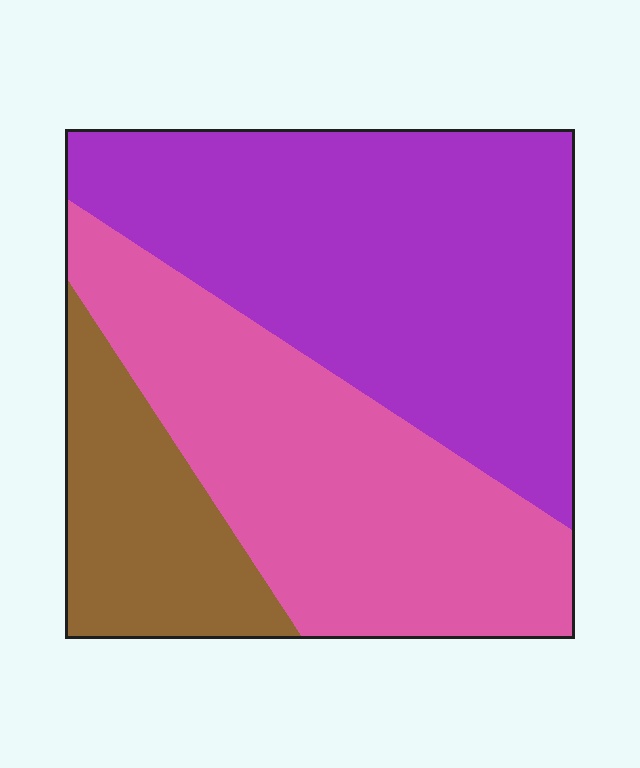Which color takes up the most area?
Purple, at roughly 45%.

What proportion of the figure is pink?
Pink takes up about three eighths (3/8) of the figure.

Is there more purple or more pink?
Purple.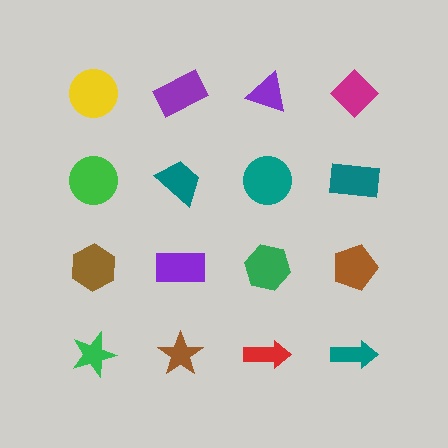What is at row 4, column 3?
A red arrow.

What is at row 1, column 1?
A yellow circle.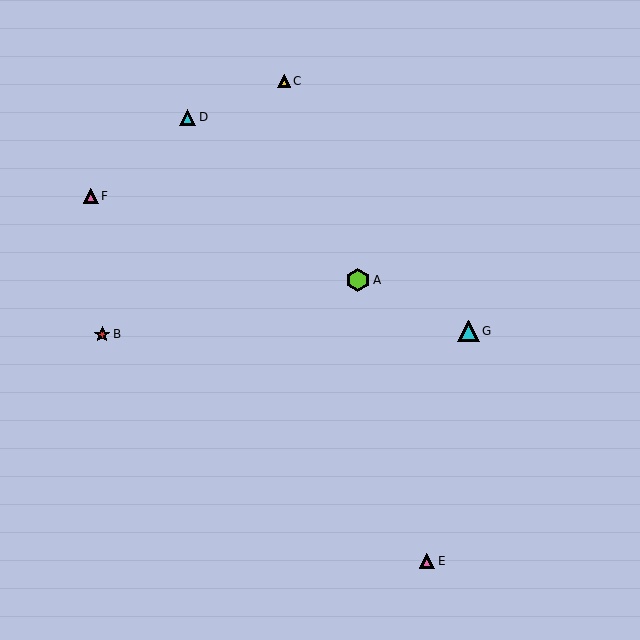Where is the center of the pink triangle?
The center of the pink triangle is at (91, 196).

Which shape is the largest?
The lime hexagon (labeled A) is the largest.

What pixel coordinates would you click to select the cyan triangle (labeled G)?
Click at (469, 331) to select the cyan triangle G.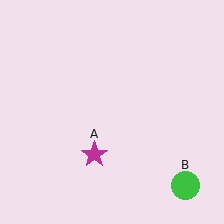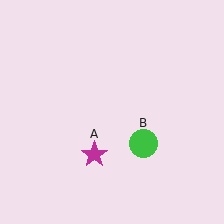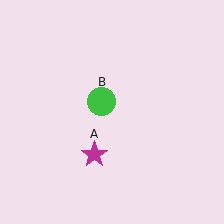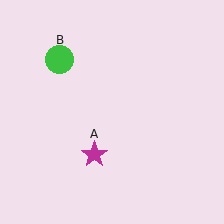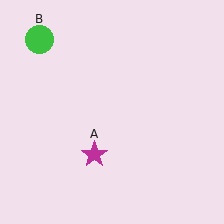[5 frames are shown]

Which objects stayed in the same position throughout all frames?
Magenta star (object A) remained stationary.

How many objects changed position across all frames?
1 object changed position: green circle (object B).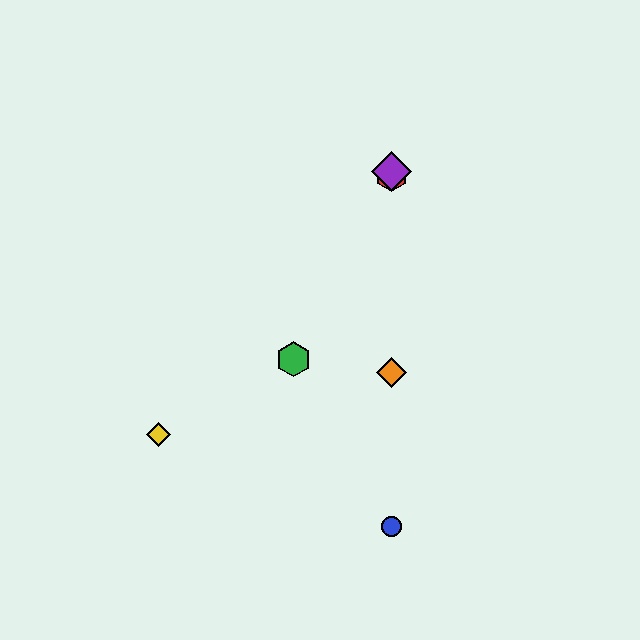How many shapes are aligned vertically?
4 shapes (the red hexagon, the blue circle, the purple diamond, the orange diamond) are aligned vertically.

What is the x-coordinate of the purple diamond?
The purple diamond is at x≈391.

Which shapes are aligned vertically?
The red hexagon, the blue circle, the purple diamond, the orange diamond are aligned vertically.